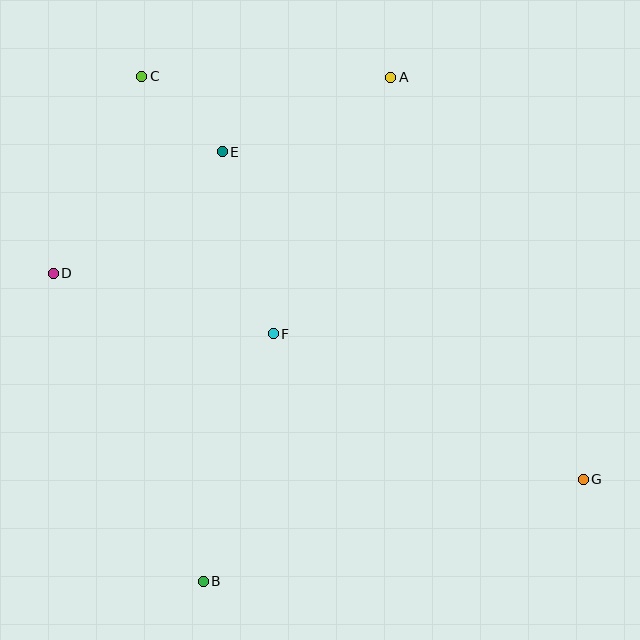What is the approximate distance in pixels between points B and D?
The distance between B and D is approximately 342 pixels.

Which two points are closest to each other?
Points C and E are closest to each other.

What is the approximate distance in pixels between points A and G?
The distance between A and G is approximately 446 pixels.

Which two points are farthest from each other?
Points C and G are farthest from each other.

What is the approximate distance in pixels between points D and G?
The distance between D and G is approximately 569 pixels.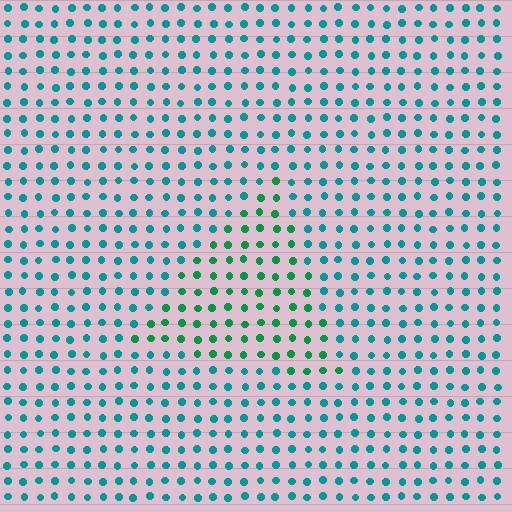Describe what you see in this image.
The image is filled with small teal elements in a uniform arrangement. A triangle-shaped region is visible where the elements are tinted to a slightly different hue, forming a subtle color boundary.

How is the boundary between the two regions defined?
The boundary is defined purely by a slight shift in hue (about 33 degrees). Spacing, size, and orientation are identical on both sides.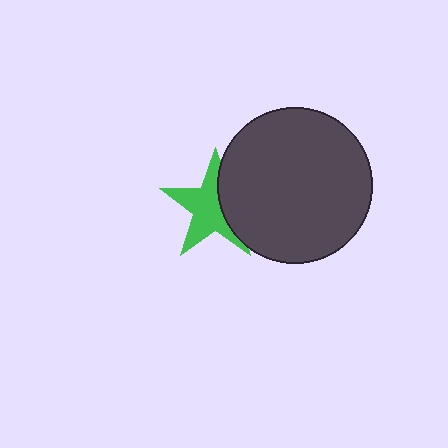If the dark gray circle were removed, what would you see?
You would see the complete green star.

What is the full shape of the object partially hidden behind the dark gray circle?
The partially hidden object is a green star.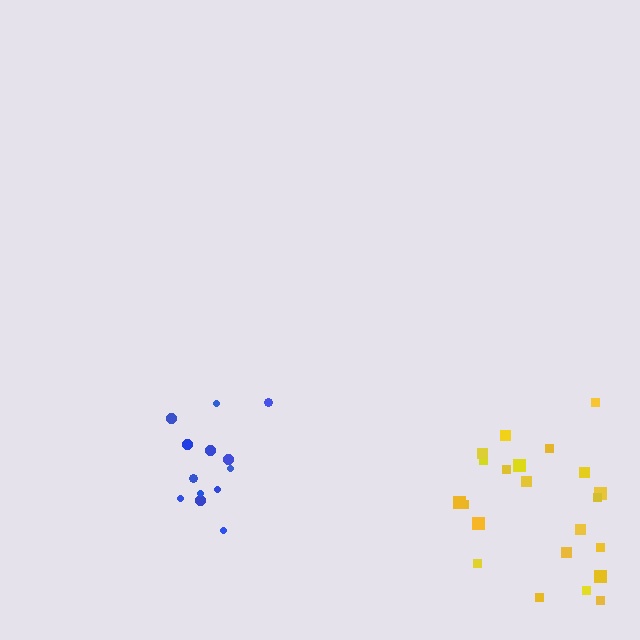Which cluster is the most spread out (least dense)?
Yellow.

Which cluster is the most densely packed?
Blue.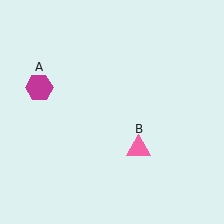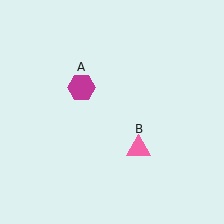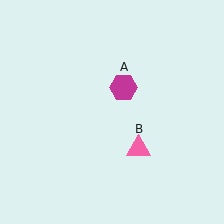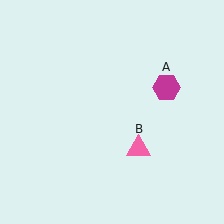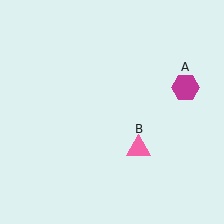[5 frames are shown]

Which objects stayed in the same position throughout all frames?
Pink triangle (object B) remained stationary.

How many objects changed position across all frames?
1 object changed position: magenta hexagon (object A).